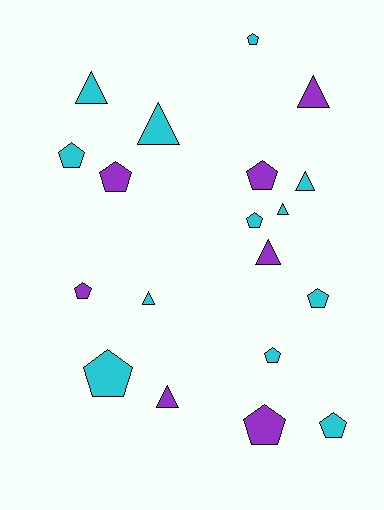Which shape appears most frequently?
Pentagon, with 11 objects.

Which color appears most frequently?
Cyan, with 12 objects.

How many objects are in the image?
There are 19 objects.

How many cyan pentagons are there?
There are 7 cyan pentagons.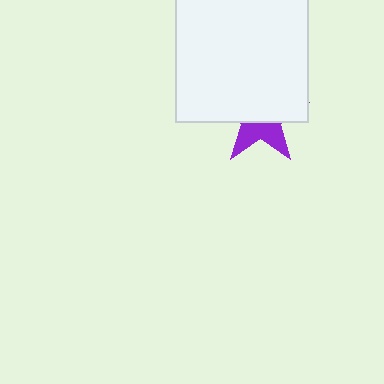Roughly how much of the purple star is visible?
A small part of it is visible (roughly 37%).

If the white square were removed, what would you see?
You would see the complete purple star.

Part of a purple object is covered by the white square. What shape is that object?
It is a star.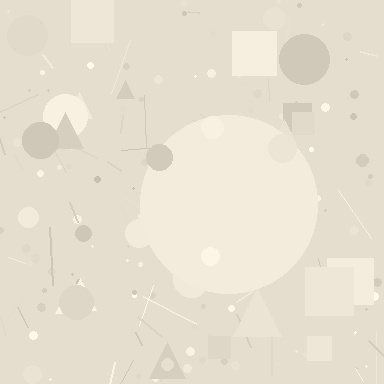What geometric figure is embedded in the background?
A circle is embedded in the background.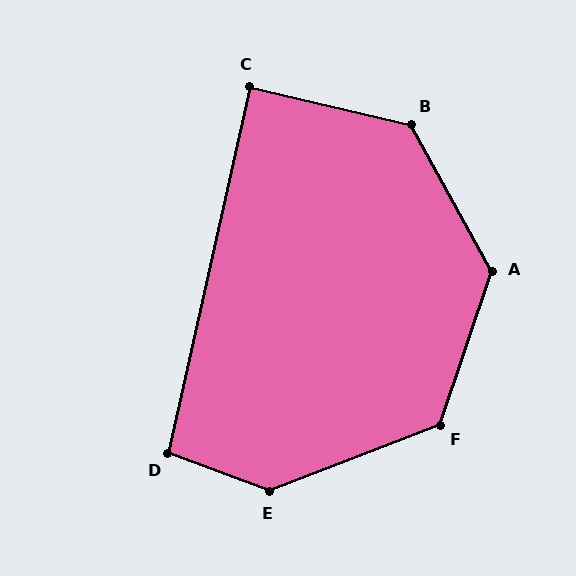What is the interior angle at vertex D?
Approximately 98 degrees (obtuse).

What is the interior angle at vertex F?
Approximately 130 degrees (obtuse).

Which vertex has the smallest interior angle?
C, at approximately 90 degrees.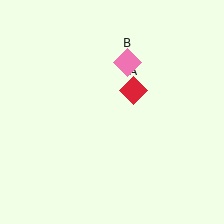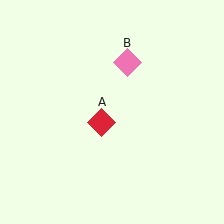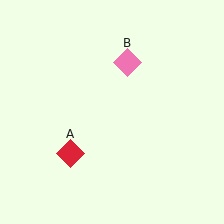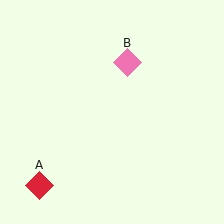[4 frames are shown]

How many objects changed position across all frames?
1 object changed position: red diamond (object A).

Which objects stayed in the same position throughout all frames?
Pink diamond (object B) remained stationary.